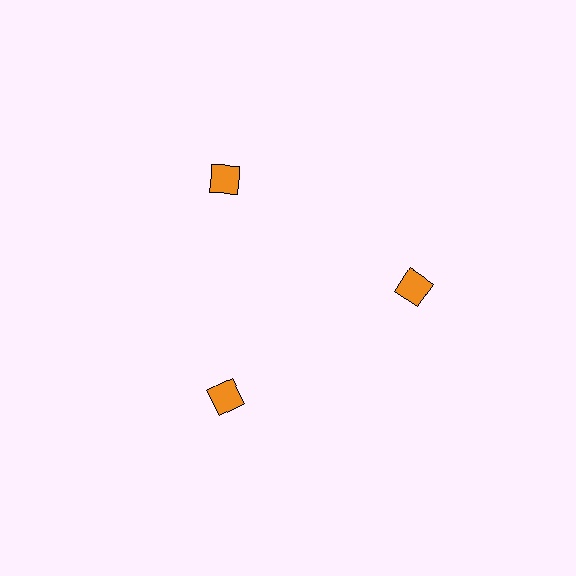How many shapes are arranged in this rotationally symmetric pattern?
There are 3 shapes, arranged in 3 groups of 1.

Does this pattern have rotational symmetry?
Yes, this pattern has 3-fold rotational symmetry. It looks the same after rotating 120 degrees around the center.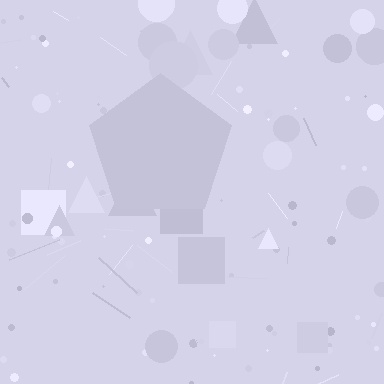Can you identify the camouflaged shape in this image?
The camouflaged shape is a pentagon.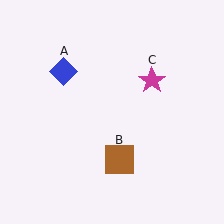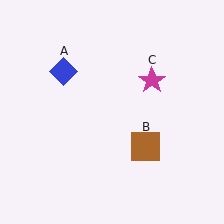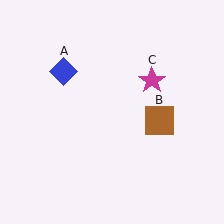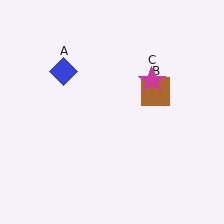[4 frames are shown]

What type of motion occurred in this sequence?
The brown square (object B) rotated counterclockwise around the center of the scene.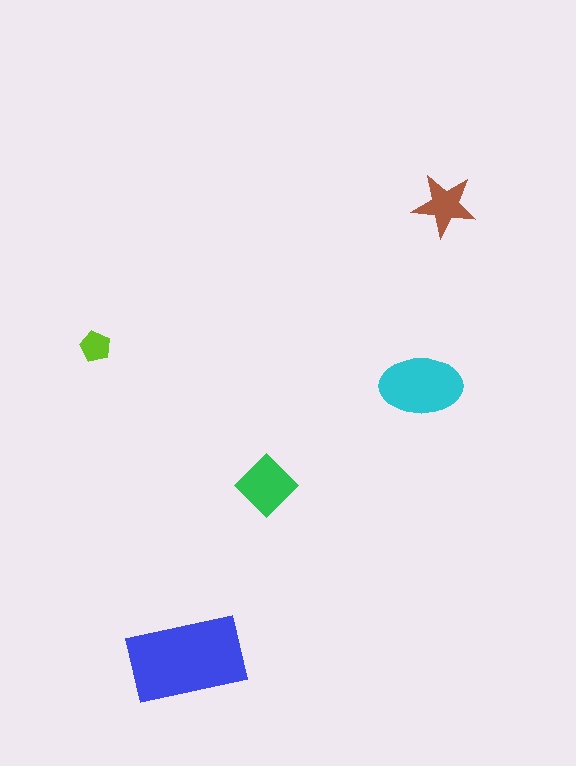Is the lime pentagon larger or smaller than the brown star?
Smaller.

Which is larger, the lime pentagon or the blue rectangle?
The blue rectangle.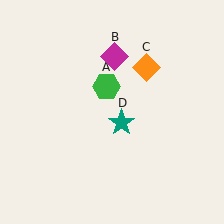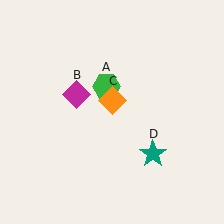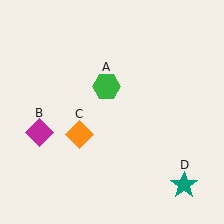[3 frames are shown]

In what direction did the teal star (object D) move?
The teal star (object D) moved down and to the right.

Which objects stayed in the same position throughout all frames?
Green hexagon (object A) remained stationary.